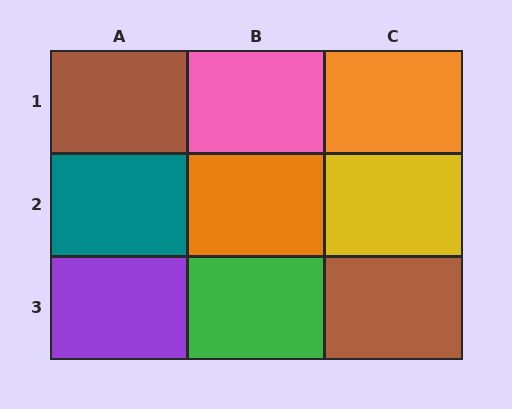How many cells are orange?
2 cells are orange.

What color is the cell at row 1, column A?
Brown.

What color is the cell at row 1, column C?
Orange.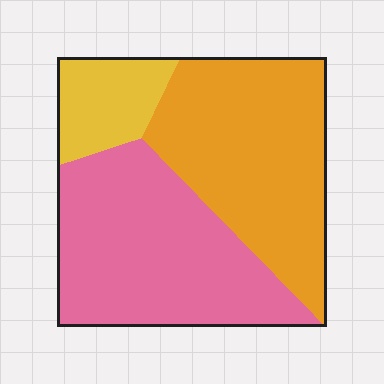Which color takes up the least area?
Yellow, at roughly 15%.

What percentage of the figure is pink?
Pink takes up between a quarter and a half of the figure.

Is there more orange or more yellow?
Orange.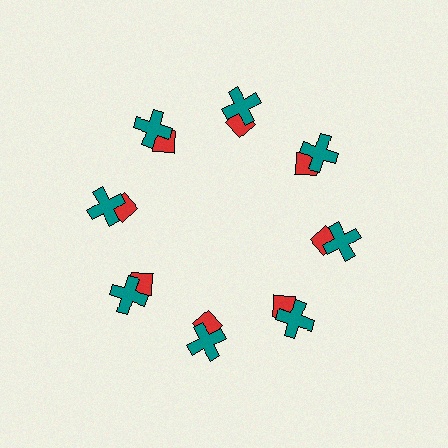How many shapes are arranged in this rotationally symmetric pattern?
There are 16 shapes, arranged in 8 groups of 2.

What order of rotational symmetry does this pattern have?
This pattern has 8-fold rotational symmetry.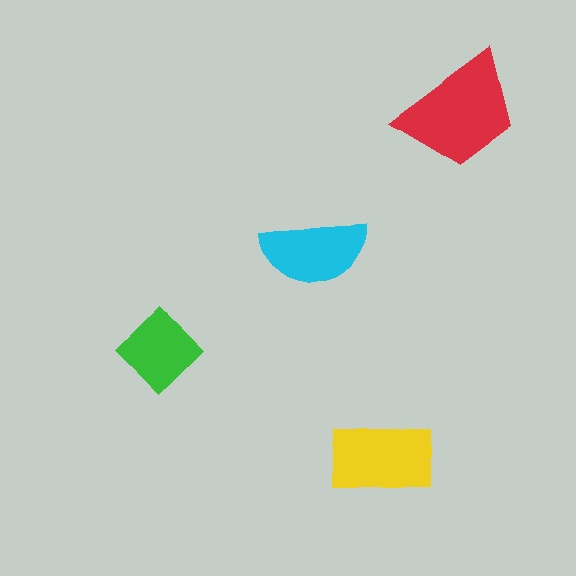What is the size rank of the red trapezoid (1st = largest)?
1st.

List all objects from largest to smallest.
The red trapezoid, the yellow rectangle, the cyan semicircle, the green diamond.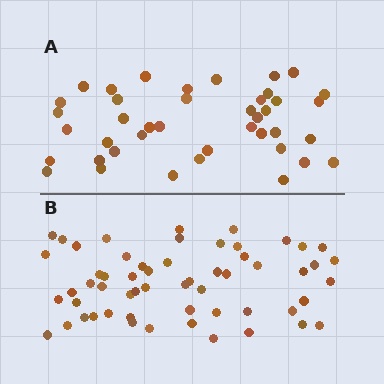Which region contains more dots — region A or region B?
Region B (the bottom region) has more dots.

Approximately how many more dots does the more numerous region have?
Region B has approximately 15 more dots than region A.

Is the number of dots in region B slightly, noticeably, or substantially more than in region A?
Region B has noticeably more, but not dramatically so. The ratio is roughly 1.4 to 1.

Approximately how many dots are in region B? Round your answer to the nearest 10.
About 60 dots. (The exact count is 57, which rounds to 60.)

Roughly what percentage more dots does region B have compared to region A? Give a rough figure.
About 40% more.